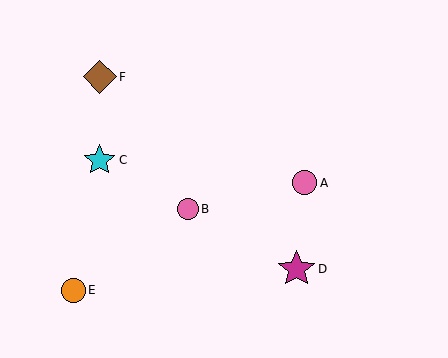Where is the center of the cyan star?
The center of the cyan star is at (100, 160).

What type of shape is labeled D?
Shape D is a magenta star.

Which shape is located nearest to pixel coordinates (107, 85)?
The brown diamond (labeled F) at (100, 77) is nearest to that location.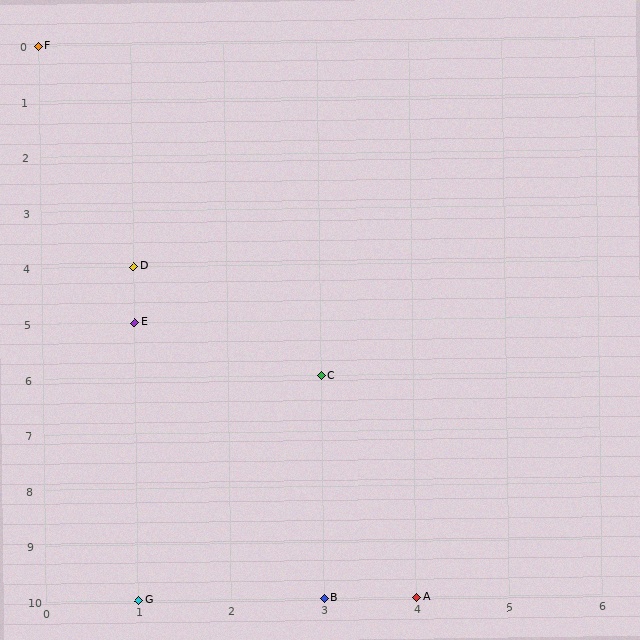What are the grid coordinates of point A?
Point A is at grid coordinates (4, 10).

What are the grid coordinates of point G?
Point G is at grid coordinates (1, 10).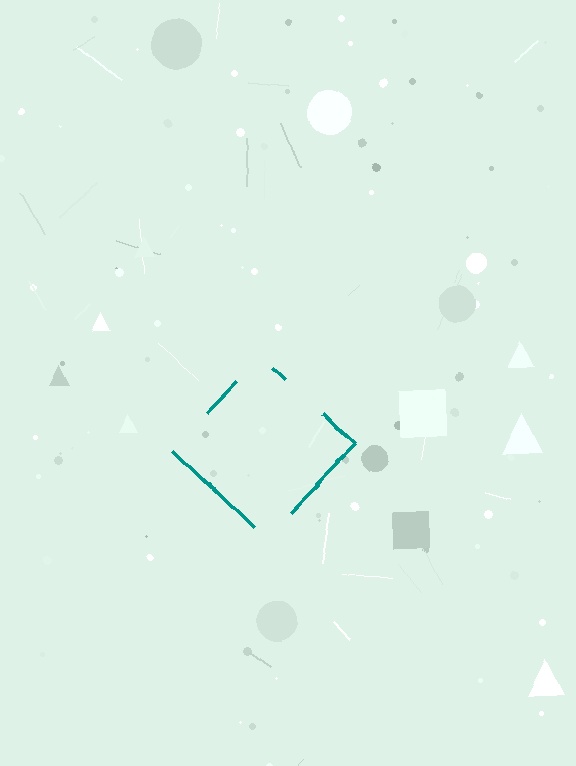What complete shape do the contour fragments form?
The contour fragments form a diamond.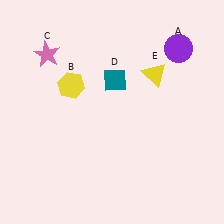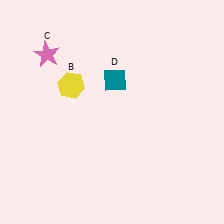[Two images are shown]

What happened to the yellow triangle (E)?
The yellow triangle (E) was removed in Image 2. It was in the top-right area of Image 1.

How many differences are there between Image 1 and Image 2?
There are 2 differences between the two images.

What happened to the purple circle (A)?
The purple circle (A) was removed in Image 2. It was in the top-right area of Image 1.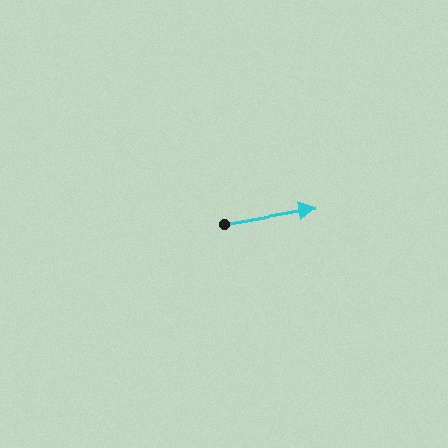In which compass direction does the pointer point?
East.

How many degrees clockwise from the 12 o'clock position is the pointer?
Approximately 81 degrees.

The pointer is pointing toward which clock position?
Roughly 3 o'clock.